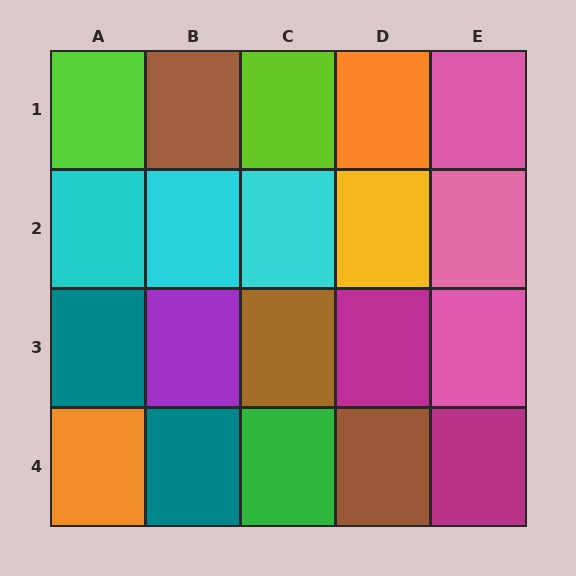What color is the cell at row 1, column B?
Brown.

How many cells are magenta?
2 cells are magenta.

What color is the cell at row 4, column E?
Magenta.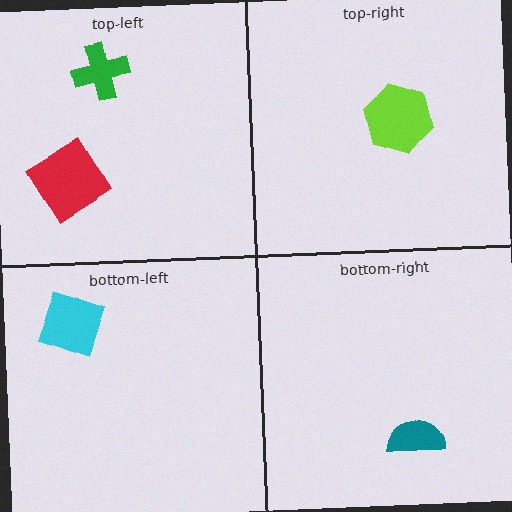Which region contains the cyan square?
The bottom-left region.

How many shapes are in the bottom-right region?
1.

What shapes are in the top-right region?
The lime hexagon.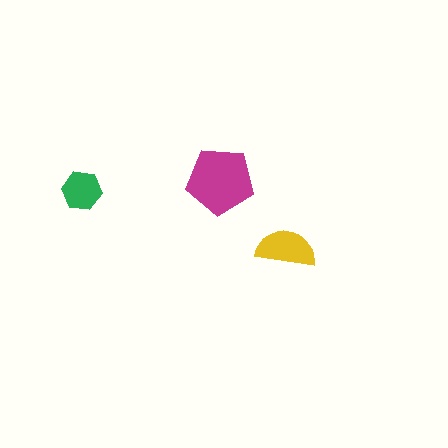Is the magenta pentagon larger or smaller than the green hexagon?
Larger.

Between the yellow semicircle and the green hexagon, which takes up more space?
The yellow semicircle.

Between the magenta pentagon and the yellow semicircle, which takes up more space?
The magenta pentagon.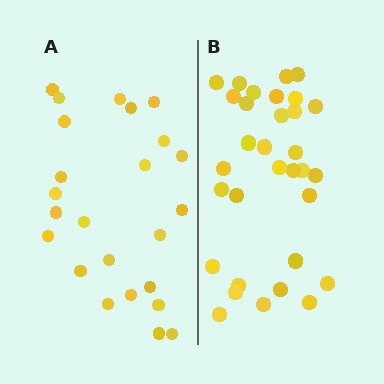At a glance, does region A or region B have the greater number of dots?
Region B (the right region) has more dots.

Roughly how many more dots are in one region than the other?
Region B has roughly 8 or so more dots than region A.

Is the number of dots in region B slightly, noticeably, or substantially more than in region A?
Region B has noticeably more, but not dramatically so. The ratio is roughly 1.3 to 1.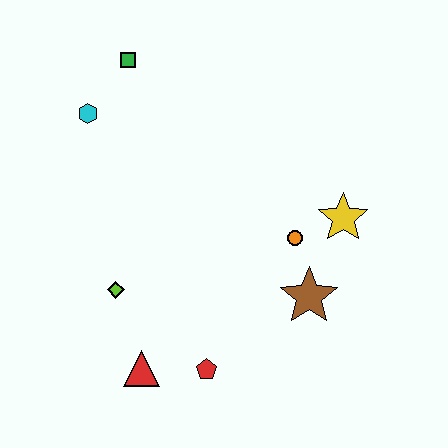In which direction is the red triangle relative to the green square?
The red triangle is below the green square.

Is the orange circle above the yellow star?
No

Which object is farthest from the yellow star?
The cyan hexagon is farthest from the yellow star.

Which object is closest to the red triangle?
The red pentagon is closest to the red triangle.